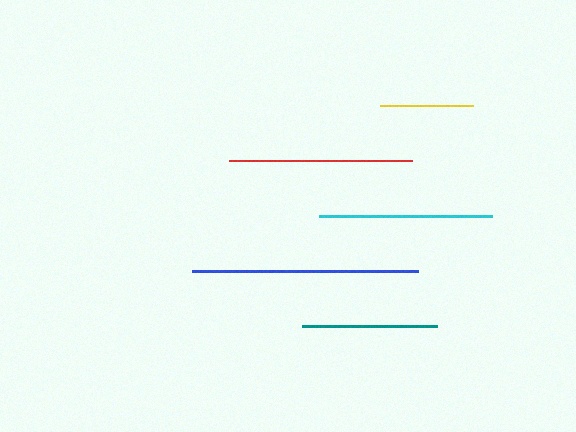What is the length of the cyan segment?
The cyan segment is approximately 173 pixels long.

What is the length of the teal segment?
The teal segment is approximately 134 pixels long.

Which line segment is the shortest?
The yellow line is the shortest at approximately 93 pixels.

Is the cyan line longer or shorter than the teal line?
The cyan line is longer than the teal line.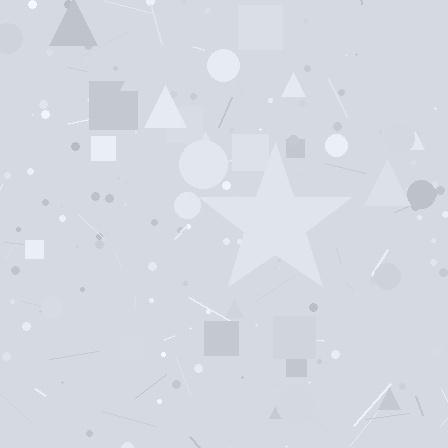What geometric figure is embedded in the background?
A star is embedded in the background.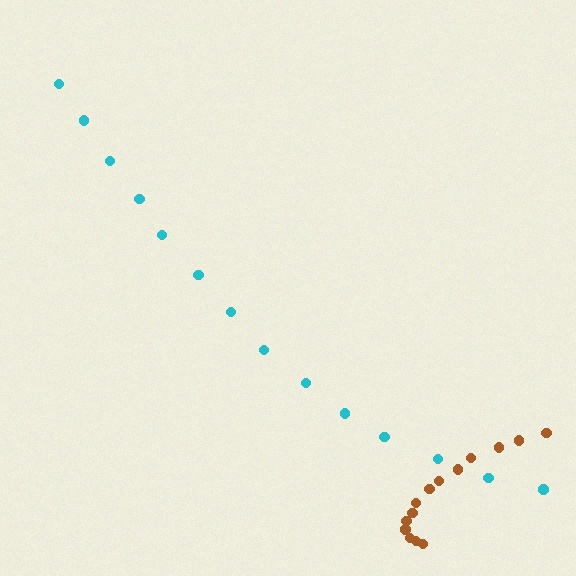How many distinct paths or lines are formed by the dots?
There are 2 distinct paths.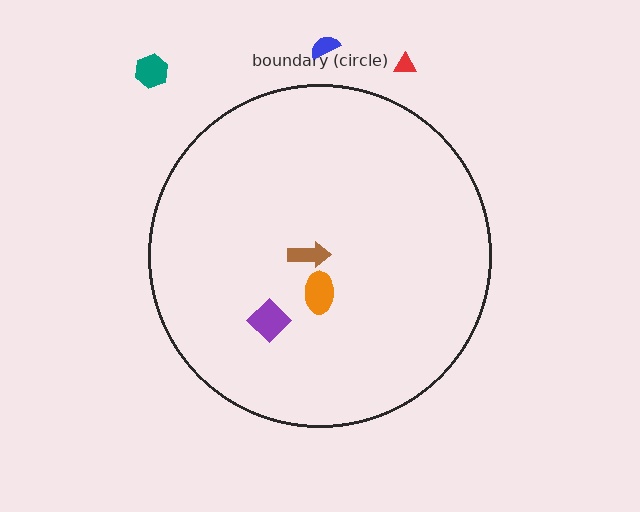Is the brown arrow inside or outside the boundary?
Inside.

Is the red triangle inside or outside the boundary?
Outside.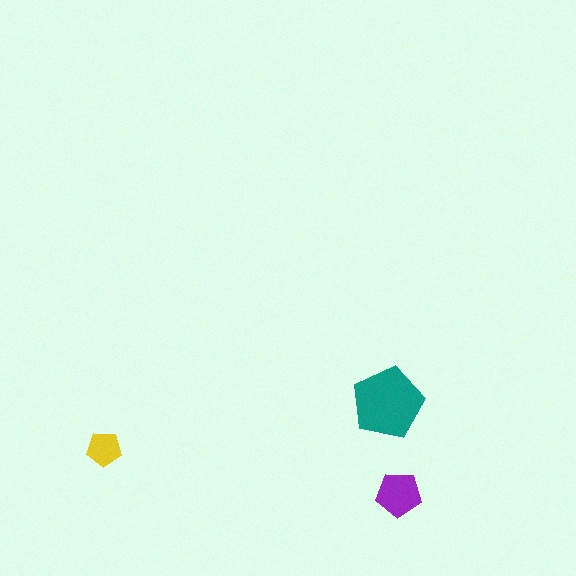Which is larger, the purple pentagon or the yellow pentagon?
The purple one.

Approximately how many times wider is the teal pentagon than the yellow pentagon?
About 2 times wider.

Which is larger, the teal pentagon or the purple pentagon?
The teal one.